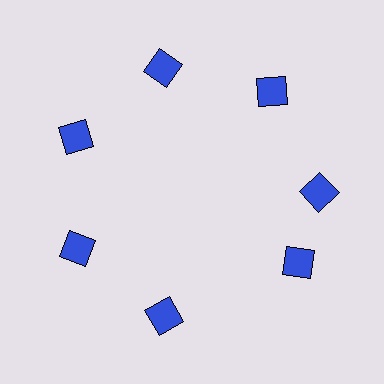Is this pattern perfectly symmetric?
No. The 7 blue squares are arranged in a ring, but one element near the 5 o'clock position is rotated out of alignment along the ring, breaking the 7-fold rotational symmetry.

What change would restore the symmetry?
The symmetry would be restored by rotating it back into even spacing with its neighbors so that all 7 squares sit at equal angles and equal distance from the center.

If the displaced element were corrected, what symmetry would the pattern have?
It would have 7-fold rotational symmetry — the pattern would map onto itself every 51 degrees.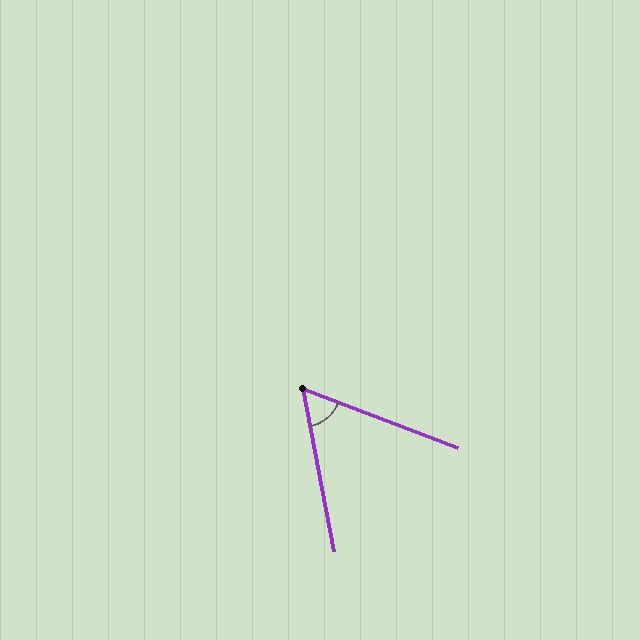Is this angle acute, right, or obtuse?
It is acute.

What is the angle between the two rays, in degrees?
Approximately 59 degrees.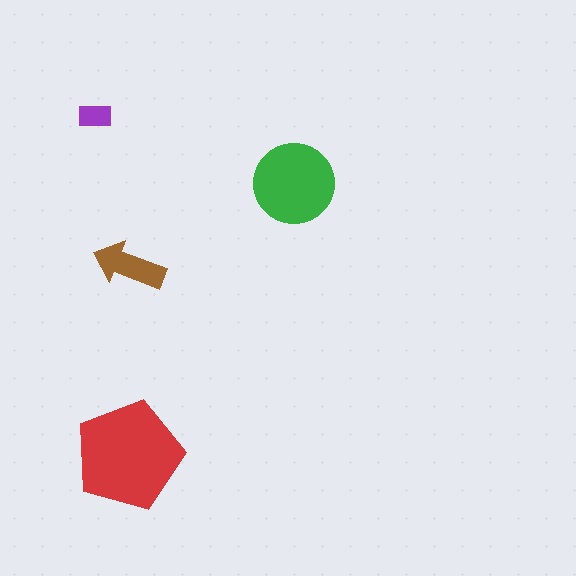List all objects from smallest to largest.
The purple rectangle, the brown arrow, the green circle, the red pentagon.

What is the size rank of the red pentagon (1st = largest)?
1st.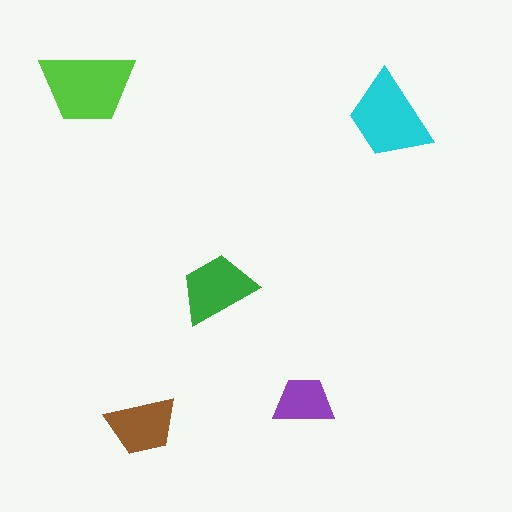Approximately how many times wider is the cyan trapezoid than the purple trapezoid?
About 1.5 times wider.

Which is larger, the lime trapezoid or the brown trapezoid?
The lime one.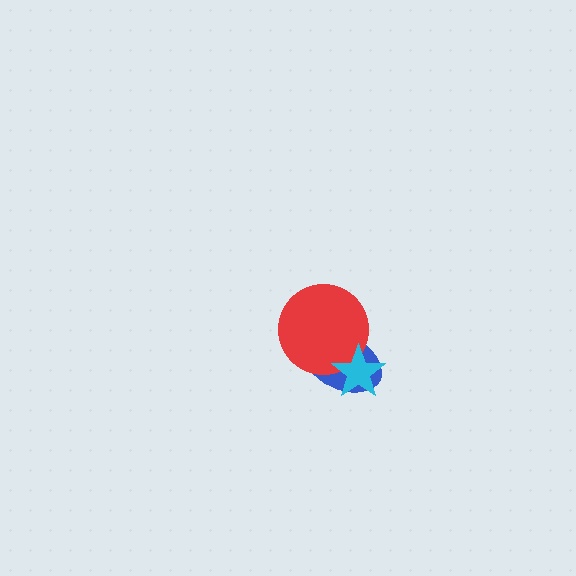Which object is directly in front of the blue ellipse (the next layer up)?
The red circle is directly in front of the blue ellipse.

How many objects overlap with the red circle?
2 objects overlap with the red circle.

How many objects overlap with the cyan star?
2 objects overlap with the cyan star.